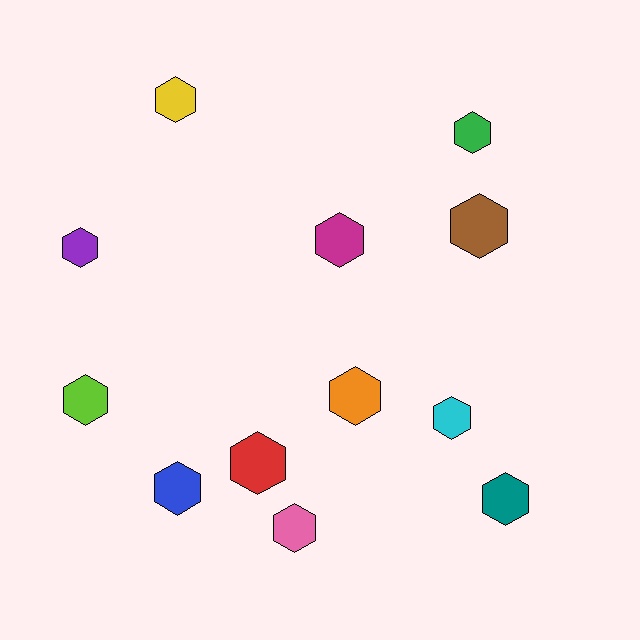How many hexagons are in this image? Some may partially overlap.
There are 12 hexagons.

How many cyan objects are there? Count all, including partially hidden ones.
There is 1 cyan object.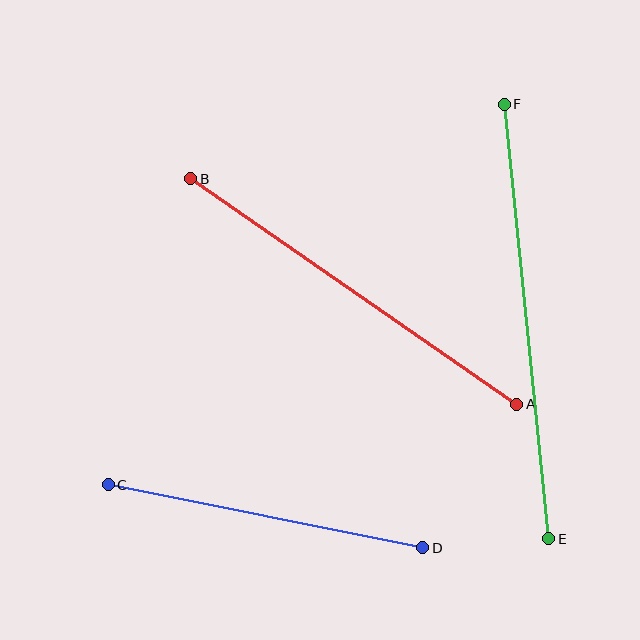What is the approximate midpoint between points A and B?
The midpoint is at approximately (354, 291) pixels.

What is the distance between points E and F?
The distance is approximately 437 pixels.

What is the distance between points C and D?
The distance is approximately 321 pixels.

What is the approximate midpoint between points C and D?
The midpoint is at approximately (266, 516) pixels.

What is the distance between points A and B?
The distance is approximately 396 pixels.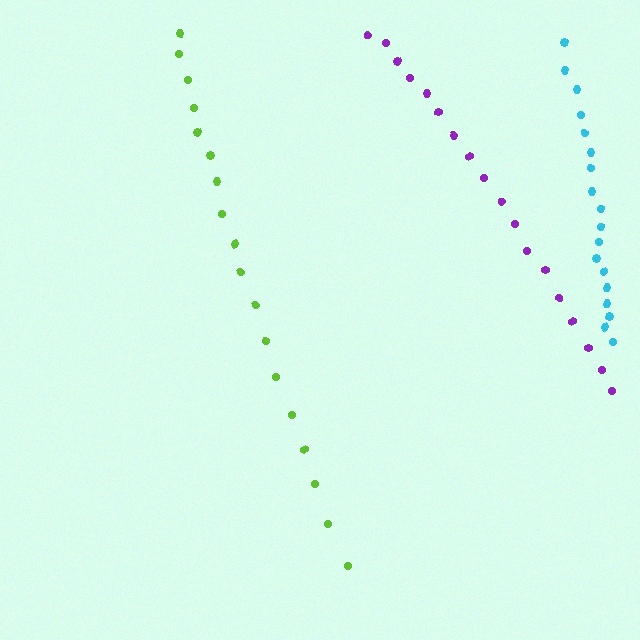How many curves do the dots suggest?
There are 3 distinct paths.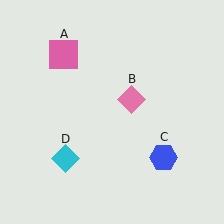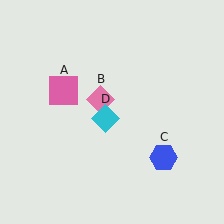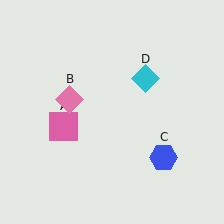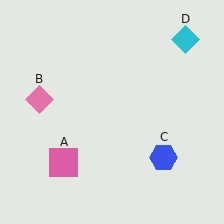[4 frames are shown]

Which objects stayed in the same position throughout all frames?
Blue hexagon (object C) remained stationary.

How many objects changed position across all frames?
3 objects changed position: pink square (object A), pink diamond (object B), cyan diamond (object D).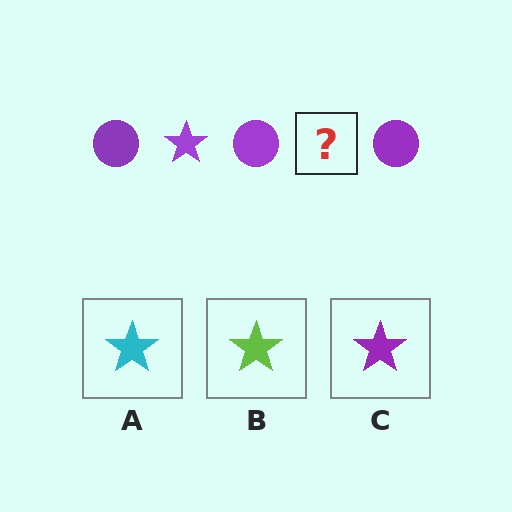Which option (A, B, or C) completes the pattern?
C.